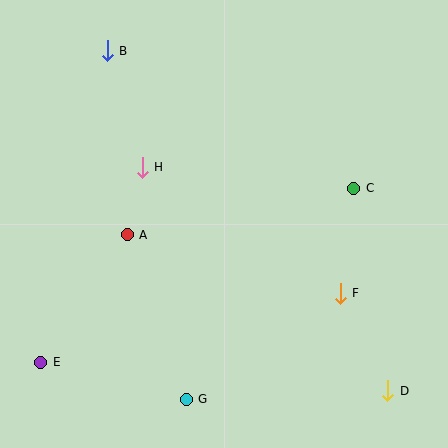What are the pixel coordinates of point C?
Point C is at (354, 188).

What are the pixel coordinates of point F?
Point F is at (340, 293).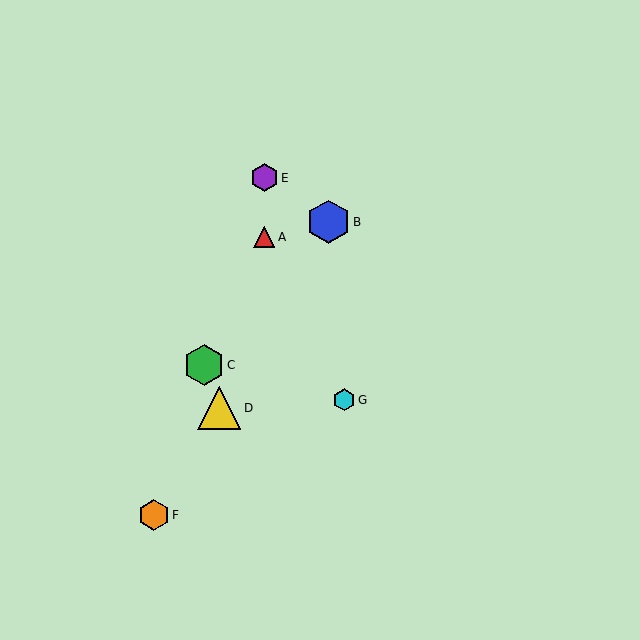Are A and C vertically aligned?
No, A is at x≈264 and C is at x≈204.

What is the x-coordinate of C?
Object C is at x≈204.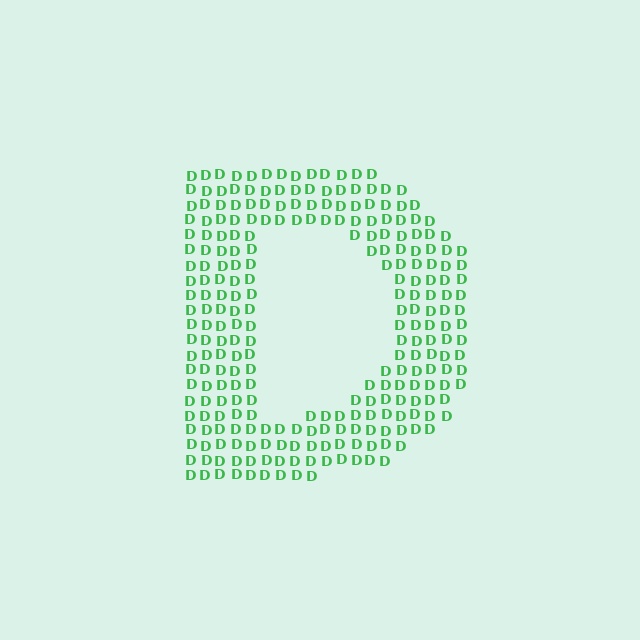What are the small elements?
The small elements are letter D's.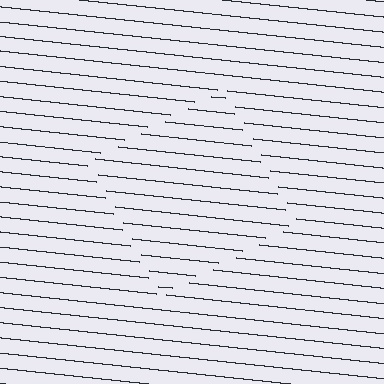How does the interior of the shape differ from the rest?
The interior of the shape contains the same grating, shifted by half a period — the contour is defined by the phase discontinuity where line-ends from the inner and outer gratings abut.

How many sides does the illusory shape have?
4 sides — the line-ends trace a square.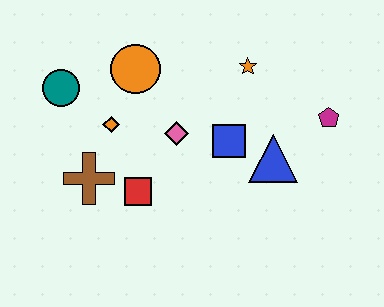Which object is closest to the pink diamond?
The blue square is closest to the pink diamond.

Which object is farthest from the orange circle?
The magenta pentagon is farthest from the orange circle.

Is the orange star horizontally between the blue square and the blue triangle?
Yes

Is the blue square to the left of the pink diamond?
No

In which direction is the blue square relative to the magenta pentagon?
The blue square is to the left of the magenta pentagon.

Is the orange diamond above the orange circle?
No